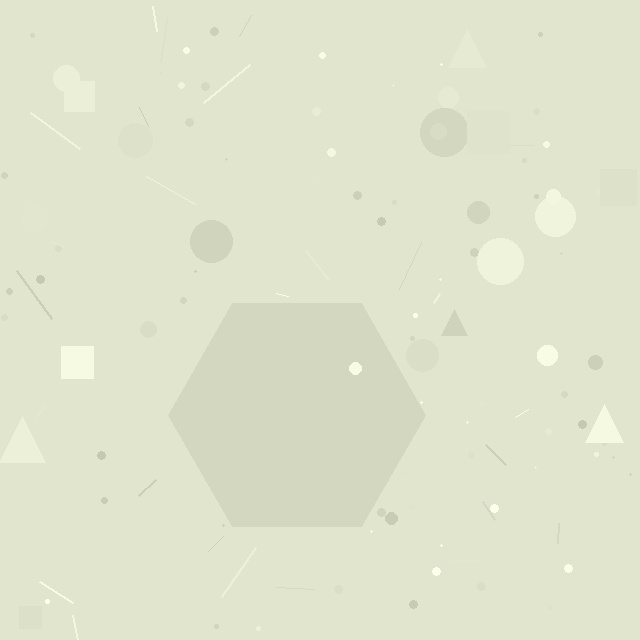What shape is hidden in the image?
A hexagon is hidden in the image.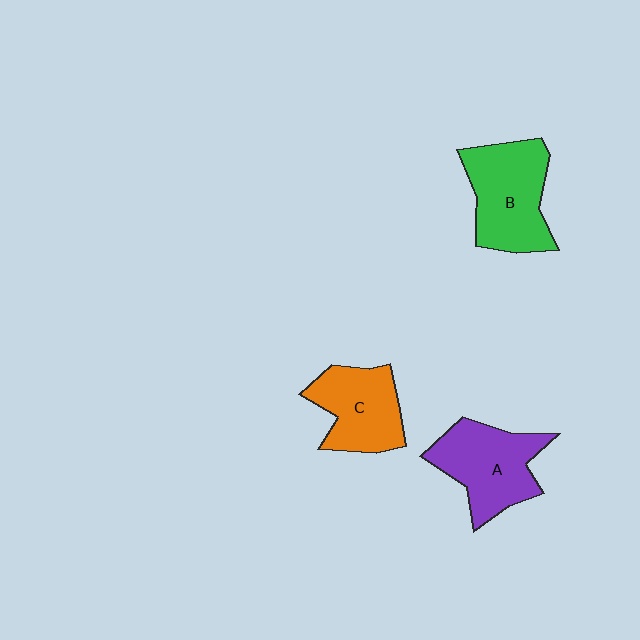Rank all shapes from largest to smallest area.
From largest to smallest: B (green), A (purple), C (orange).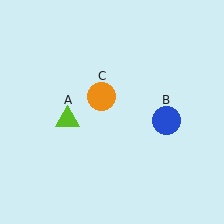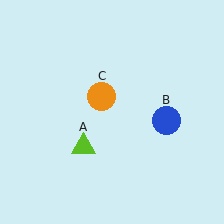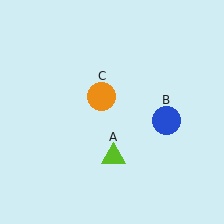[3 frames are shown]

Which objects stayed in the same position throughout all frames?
Blue circle (object B) and orange circle (object C) remained stationary.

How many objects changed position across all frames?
1 object changed position: lime triangle (object A).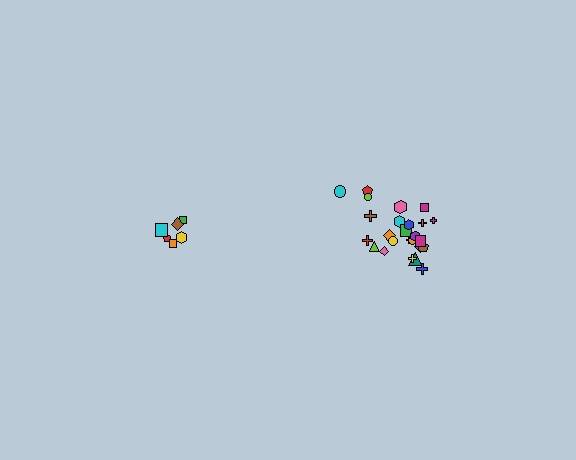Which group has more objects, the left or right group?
The right group.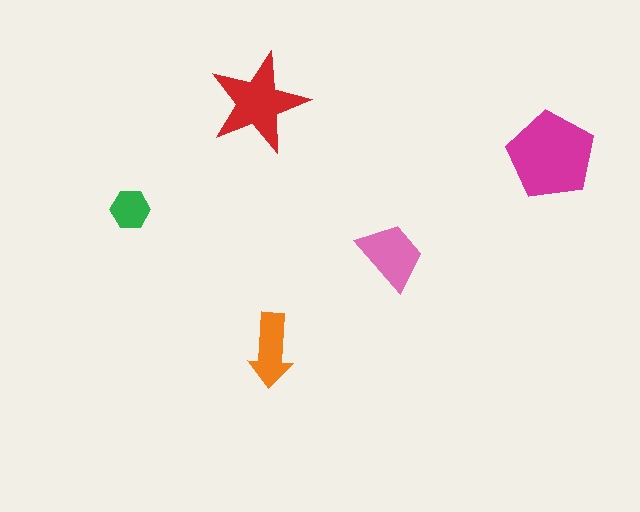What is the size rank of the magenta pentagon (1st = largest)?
1st.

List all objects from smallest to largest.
The green hexagon, the orange arrow, the pink trapezoid, the red star, the magenta pentagon.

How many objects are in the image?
There are 5 objects in the image.